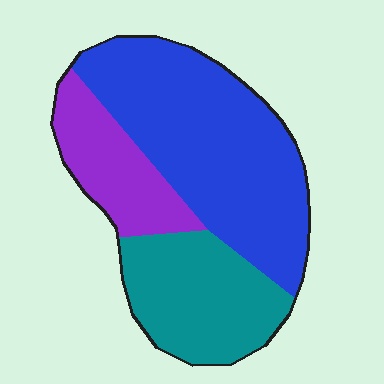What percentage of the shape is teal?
Teal covers 28% of the shape.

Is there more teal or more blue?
Blue.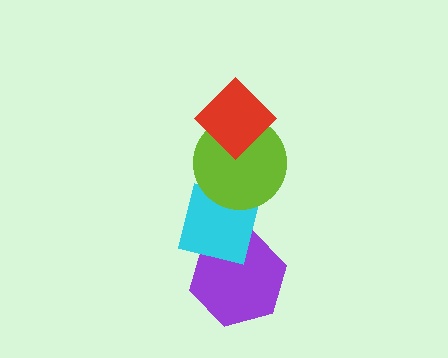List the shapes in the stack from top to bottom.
From top to bottom: the red diamond, the lime circle, the cyan square, the purple hexagon.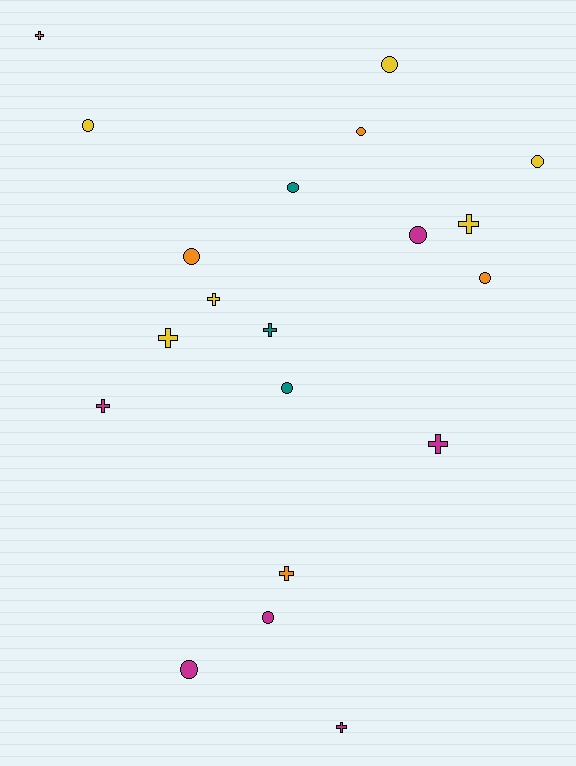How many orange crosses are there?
There are 2 orange crosses.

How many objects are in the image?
There are 20 objects.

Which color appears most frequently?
Yellow, with 6 objects.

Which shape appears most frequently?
Circle, with 11 objects.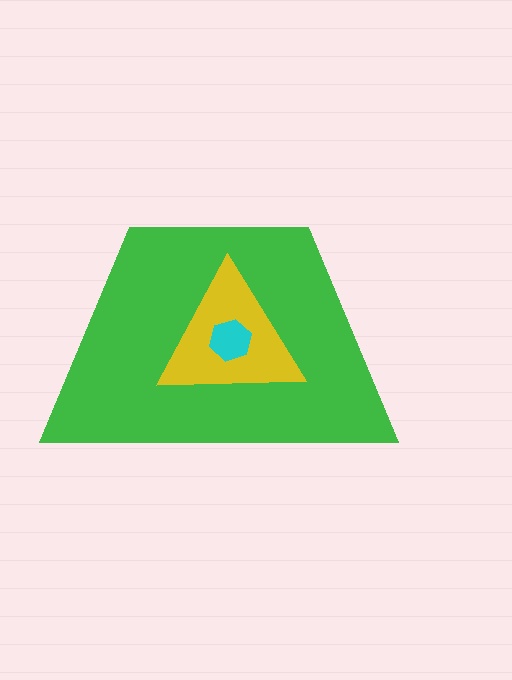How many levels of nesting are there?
3.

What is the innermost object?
The cyan hexagon.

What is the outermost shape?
The green trapezoid.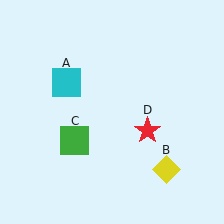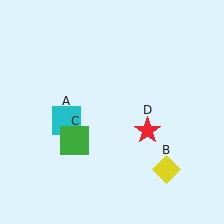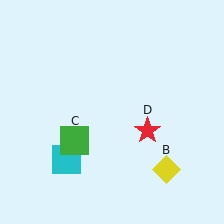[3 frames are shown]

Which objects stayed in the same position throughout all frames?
Yellow diamond (object B) and green square (object C) and red star (object D) remained stationary.